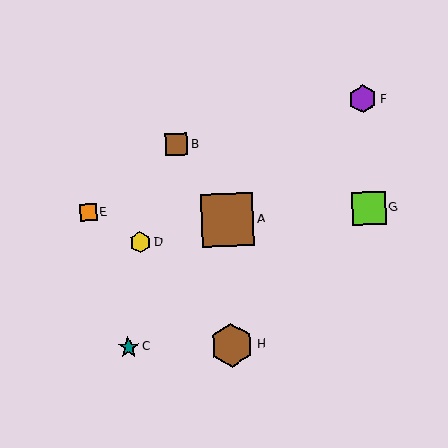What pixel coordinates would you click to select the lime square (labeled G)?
Click at (369, 208) to select the lime square G.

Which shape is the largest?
The brown square (labeled A) is the largest.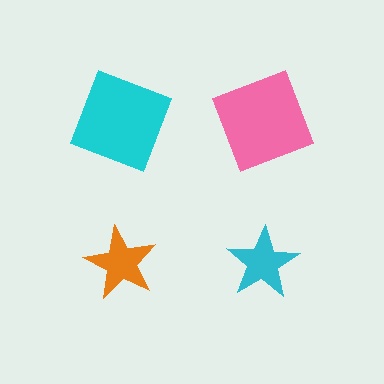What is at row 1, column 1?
A cyan square.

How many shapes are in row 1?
2 shapes.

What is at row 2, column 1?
An orange star.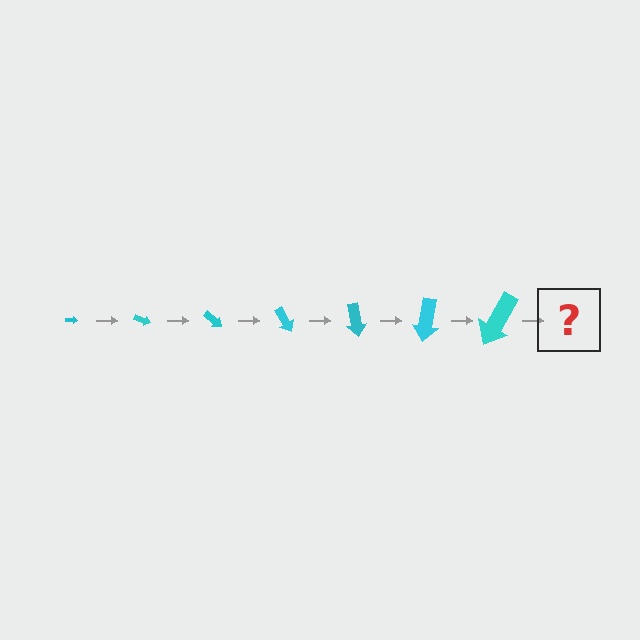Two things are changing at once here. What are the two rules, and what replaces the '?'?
The two rules are that the arrow grows larger each step and it rotates 20 degrees each step. The '?' should be an arrow, larger than the previous one and rotated 140 degrees from the start.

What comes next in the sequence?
The next element should be an arrow, larger than the previous one and rotated 140 degrees from the start.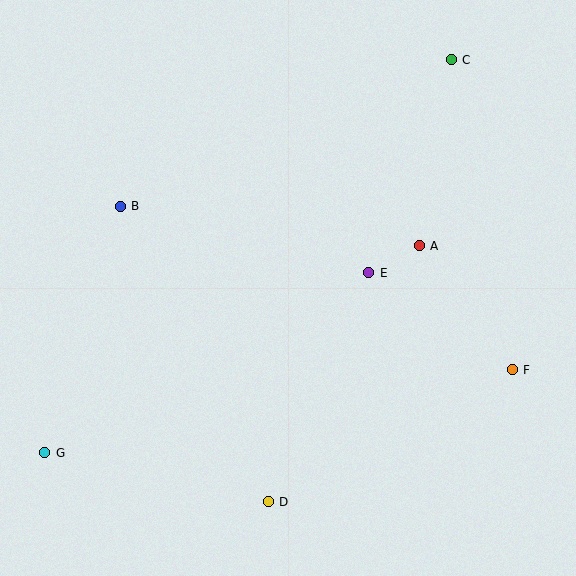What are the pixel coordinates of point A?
Point A is at (419, 246).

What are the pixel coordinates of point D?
Point D is at (268, 502).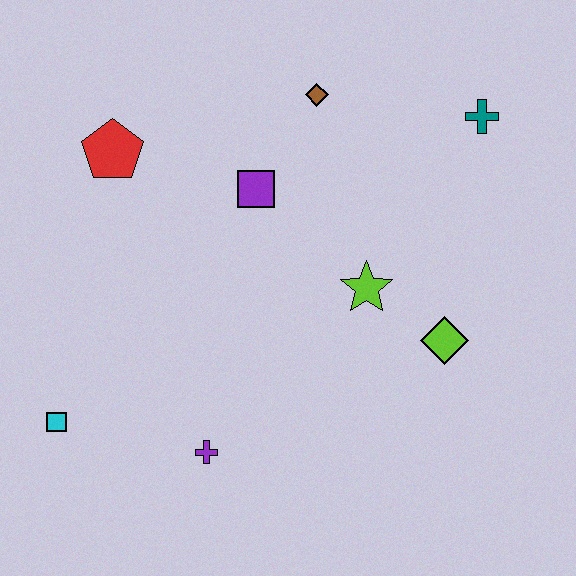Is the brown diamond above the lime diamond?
Yes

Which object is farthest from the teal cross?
The cyan square is farthest from the teal cross.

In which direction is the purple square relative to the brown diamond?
The purple square is below the brown diamond.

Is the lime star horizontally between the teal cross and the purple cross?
Yes